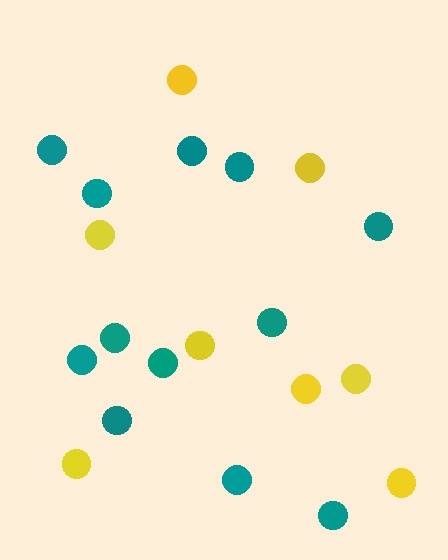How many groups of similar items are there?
There are 2 groups: one group of yellow circles (8) and one group of teal circles (12).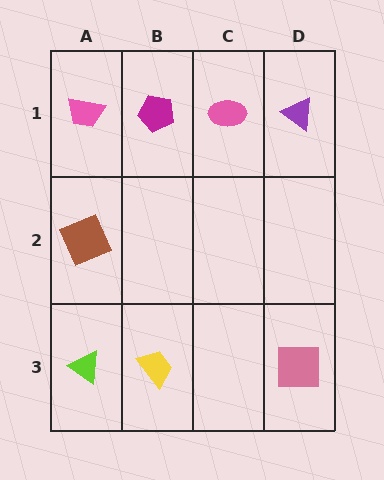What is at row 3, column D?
A pink square.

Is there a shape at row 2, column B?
No, that cell is empty.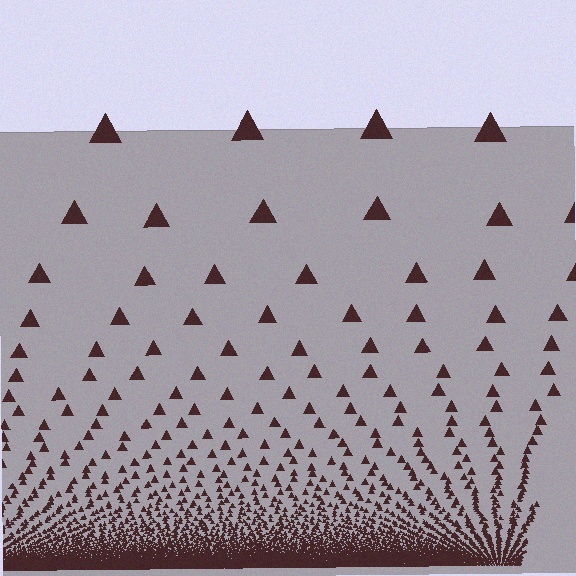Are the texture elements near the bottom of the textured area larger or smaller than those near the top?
Smaller. The gradient is inverted — elements near the bottom are smaller and denser.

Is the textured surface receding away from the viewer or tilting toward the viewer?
The surface appears to tilt toward the viewer. Texture elements get larger and sparser toward the top.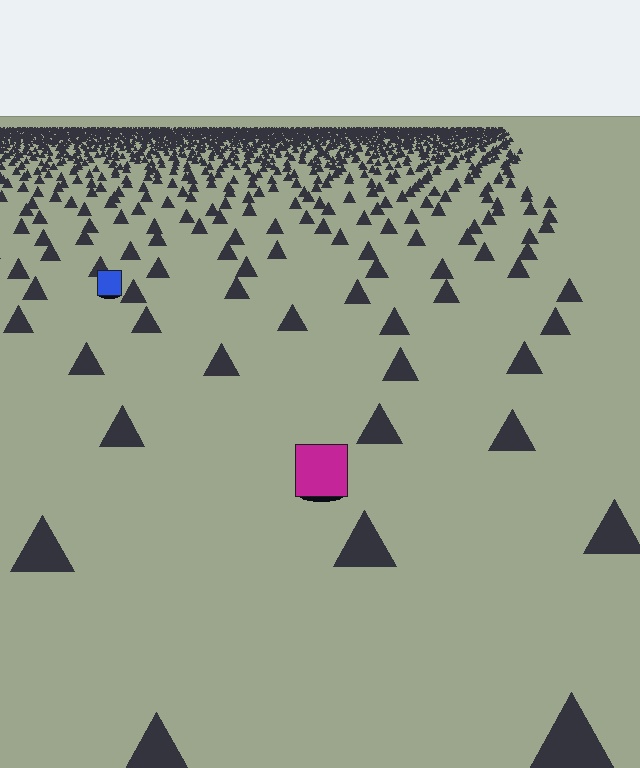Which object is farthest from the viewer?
The blue square is farthest from the viewer. It appears smaller and the ground texture around it is denser.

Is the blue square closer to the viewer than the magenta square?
No. The magenta square is closer — you can tell from the texture gradient: the ground texture is coarser near it.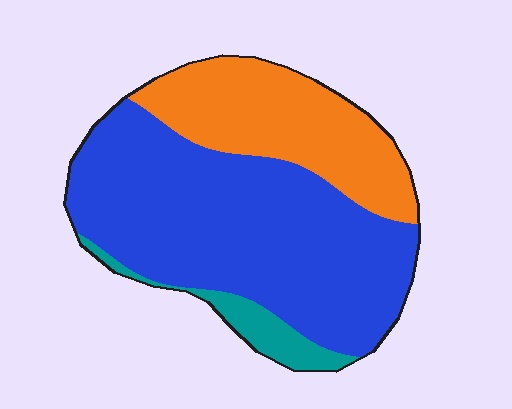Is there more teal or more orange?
Orange.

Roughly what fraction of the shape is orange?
Orange covers 29% of the shape.